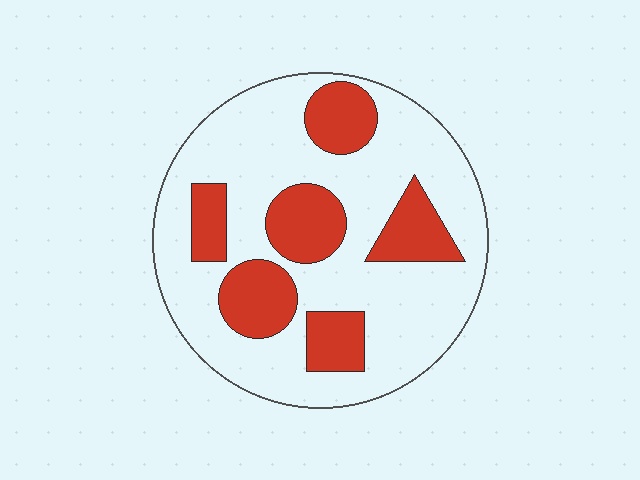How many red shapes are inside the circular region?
6.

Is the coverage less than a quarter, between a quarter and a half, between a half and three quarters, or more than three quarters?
Between a quarter and a half.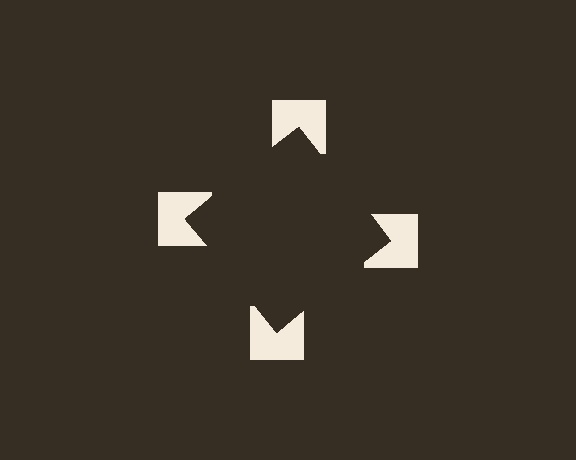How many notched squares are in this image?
There are 4 — one at each vertex of the illusory square.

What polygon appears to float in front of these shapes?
An illusory square — its edges are inferred from the aligned wedge cuts in the notched squares, not physically drawn.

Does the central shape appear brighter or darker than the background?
It typically appears slightly darker than the background, even though no actual brightness change is drawn.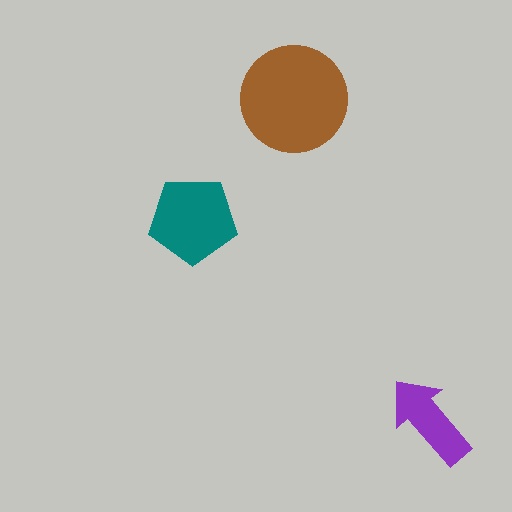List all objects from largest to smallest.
The brown circle, the teal pentagon, the purple arrow.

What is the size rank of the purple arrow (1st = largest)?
3rd.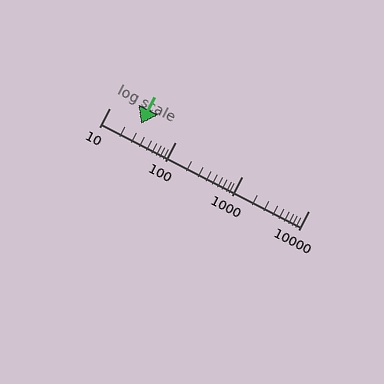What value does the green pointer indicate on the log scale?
The pointer indicates approximately 30.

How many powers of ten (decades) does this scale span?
The scale spans 3 decades, from 10 to 10000.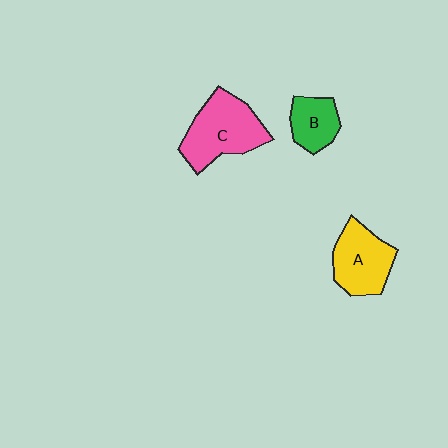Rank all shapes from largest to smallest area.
From largest to smallest: C (pink), A (yellow), B (green).